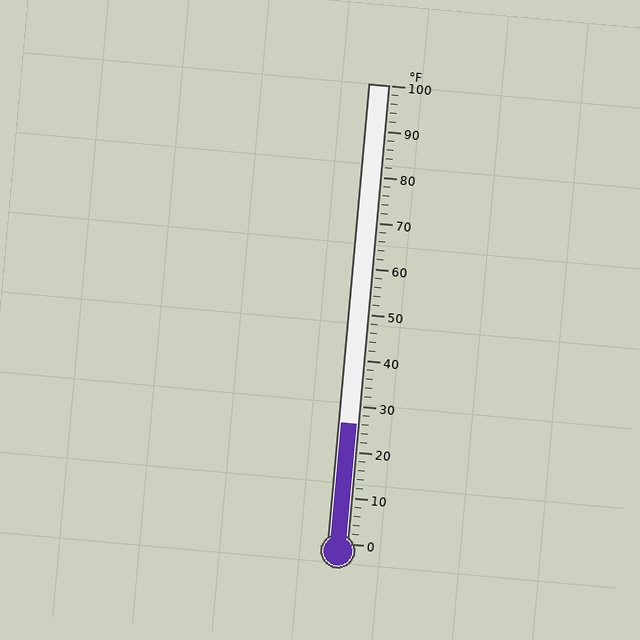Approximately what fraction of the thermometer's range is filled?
The thermometer is filled to approximately 25% of its range.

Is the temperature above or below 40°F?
The temperature is below 40°F.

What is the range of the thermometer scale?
The thermometer scale ranges from 0°F to 100°F.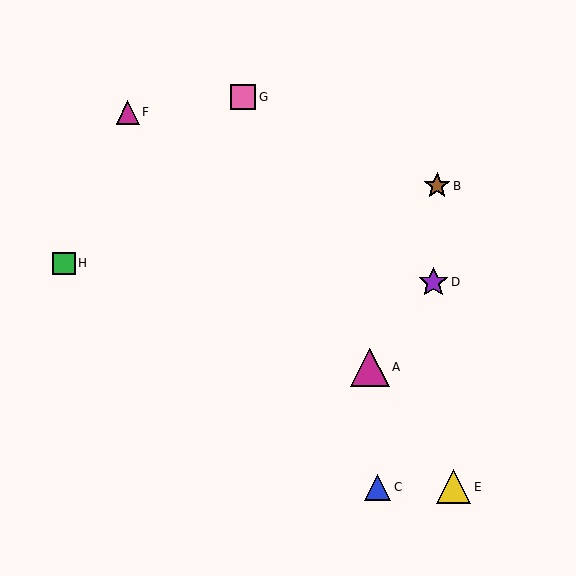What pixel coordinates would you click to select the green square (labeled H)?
Click at (64, 263) to select the green square H.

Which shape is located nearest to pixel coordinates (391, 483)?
The blue triangle (labeled C) at (378, 487) is nearest to that location.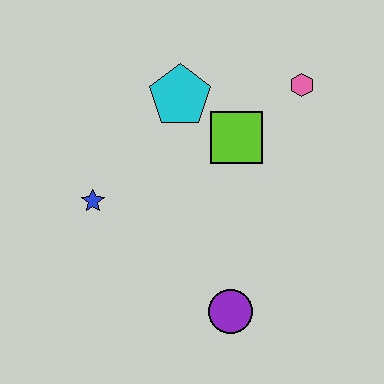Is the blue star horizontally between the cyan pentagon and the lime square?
No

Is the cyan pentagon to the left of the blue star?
No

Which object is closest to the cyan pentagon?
The lime square is closest to the cyan pentagon.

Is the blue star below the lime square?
Yes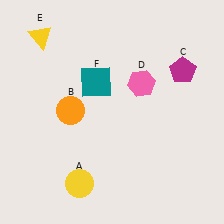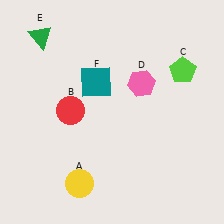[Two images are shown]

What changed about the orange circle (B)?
In Image 1, B is orange. In Image 2, it changed to red.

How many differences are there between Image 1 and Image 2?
There are 3 differences between the two images.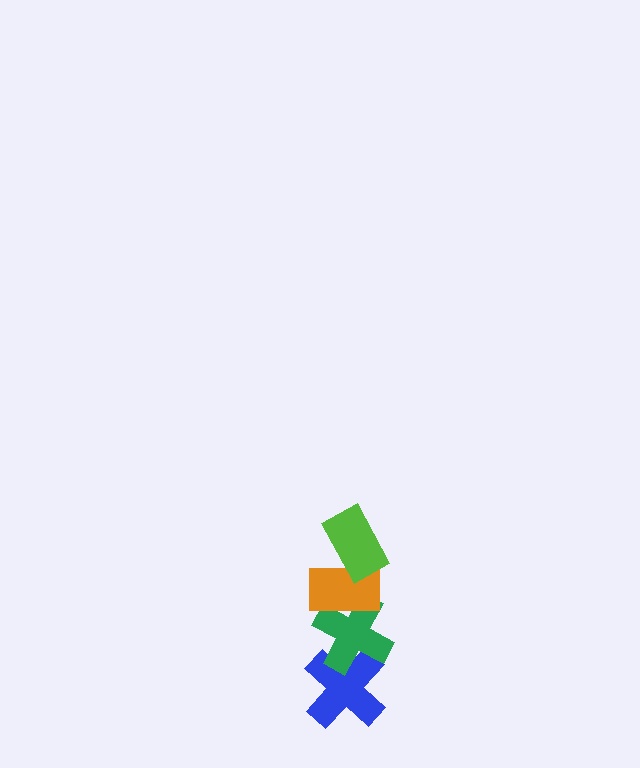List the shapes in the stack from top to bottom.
From top to bottom: the lime rectangle, the orange rectangle, the green cross, the blue cross.